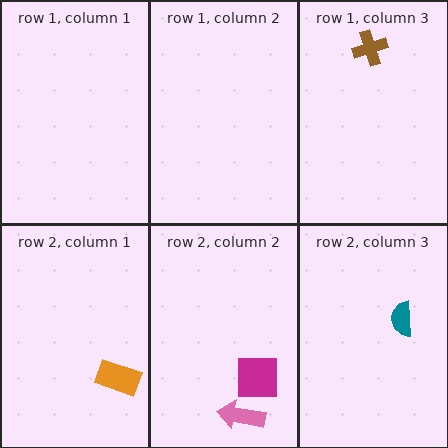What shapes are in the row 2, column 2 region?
The magenta square, the pink arrow.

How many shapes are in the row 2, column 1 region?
1.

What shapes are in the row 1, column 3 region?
The brown cross.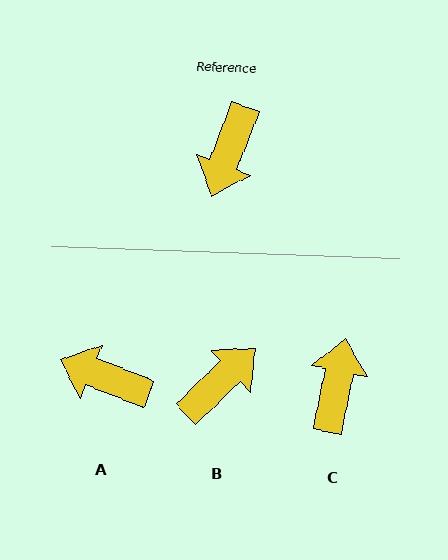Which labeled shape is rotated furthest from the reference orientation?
C, about 170 degrees away.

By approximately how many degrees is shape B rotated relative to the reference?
Approximately 155 degrees counter-clockwise.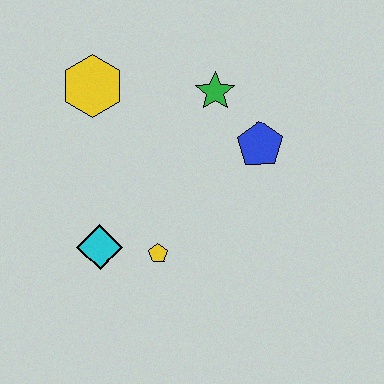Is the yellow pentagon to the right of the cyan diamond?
Yes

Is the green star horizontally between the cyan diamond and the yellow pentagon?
No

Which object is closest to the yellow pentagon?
The cyan diamond is closest to the yellow pentagon.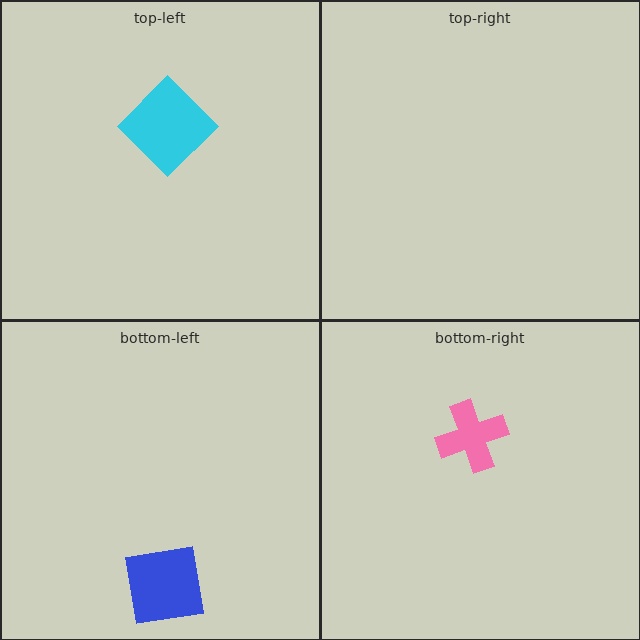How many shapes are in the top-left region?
1.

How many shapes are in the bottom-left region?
1.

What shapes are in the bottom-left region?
The blue square.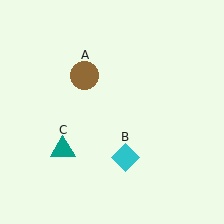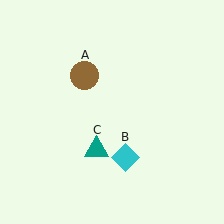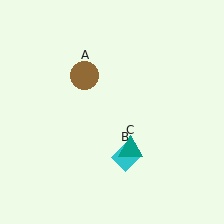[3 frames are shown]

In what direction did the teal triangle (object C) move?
The teal triangle (object C) moved right.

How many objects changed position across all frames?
1 object changed position: teal triangle (object C).